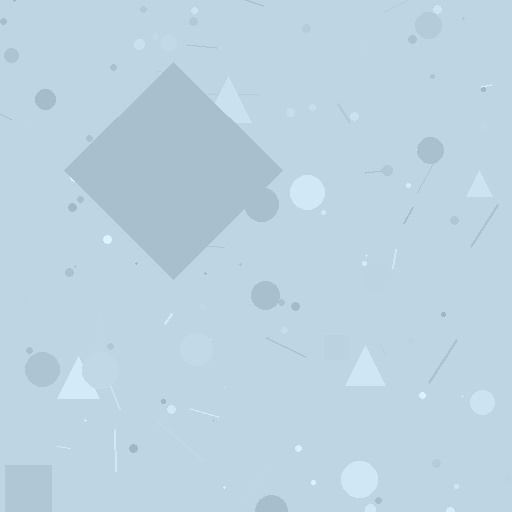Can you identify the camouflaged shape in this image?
The camouflaged shape is a diamond.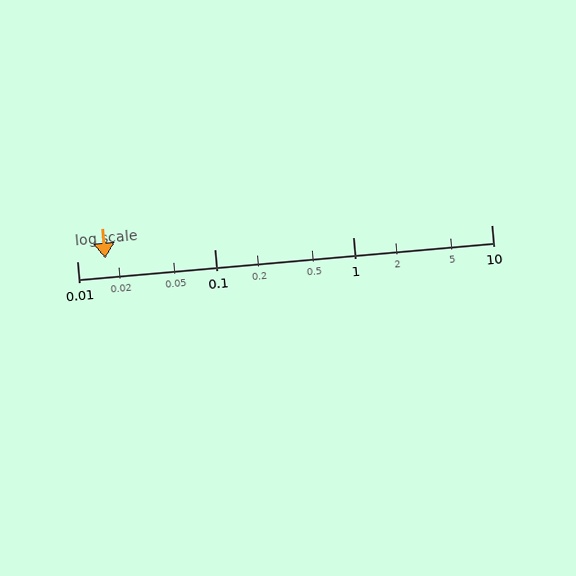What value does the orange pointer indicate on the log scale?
The pointer indicates approximately 0.016.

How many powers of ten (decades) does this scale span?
The scale spans 3 decades, from 0.01 to 10.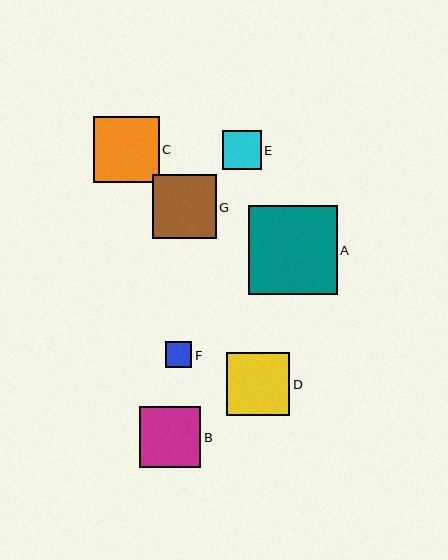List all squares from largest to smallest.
From largest to smallest: A, C, G, D, B, E, F.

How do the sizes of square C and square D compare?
Square C and square D are approximately the same size.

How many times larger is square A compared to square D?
Square A is approximately 1.4 times the size of square D.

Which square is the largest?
Square A is the largest with a size of approximately 89 pixels.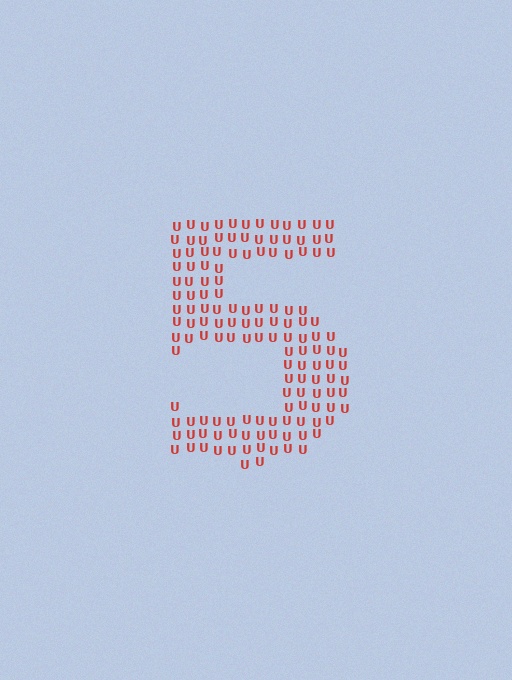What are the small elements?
The small elements are letter U's.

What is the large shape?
The large shape is the digit 5.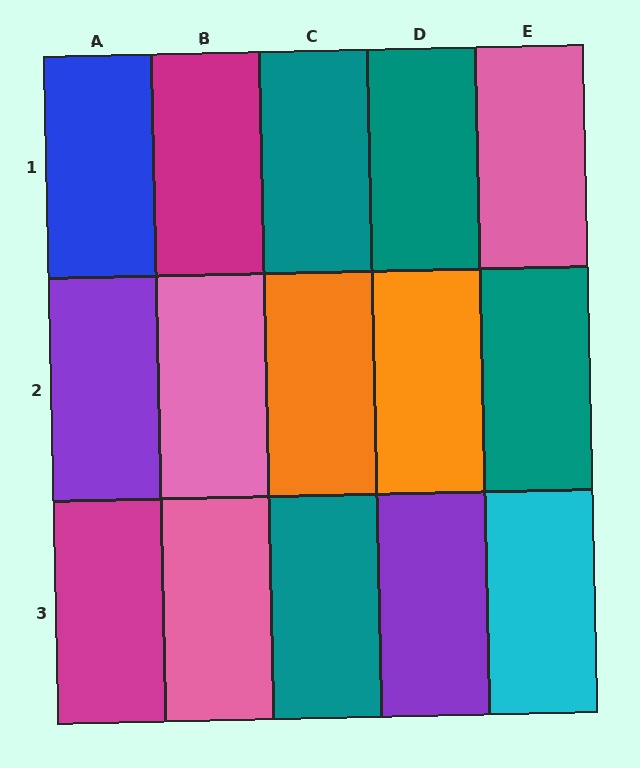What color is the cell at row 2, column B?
Pink.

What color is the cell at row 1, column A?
Blue.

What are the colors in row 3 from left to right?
Magenta, pink, teal, purple, cyan.